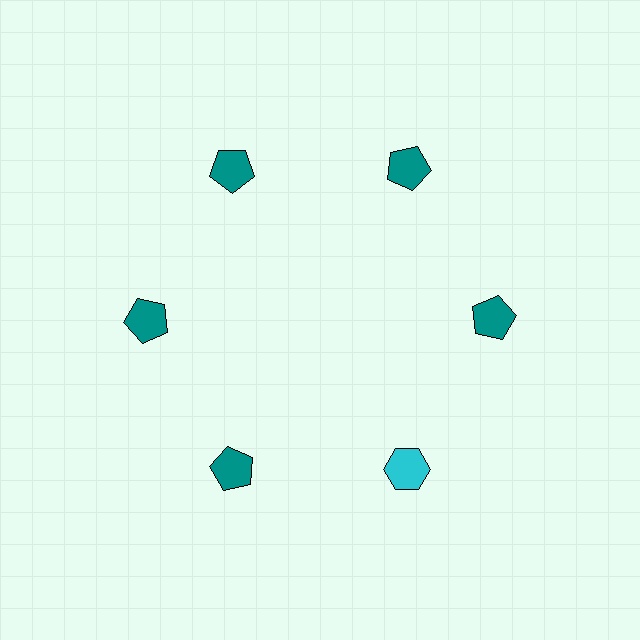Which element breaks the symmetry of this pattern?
The cyan hexagon at roughly the 5 o'clock position breaks the symmetry. All other shapes are teal pentagons.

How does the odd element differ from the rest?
It differs in both color (cyan instead of teal) and shape (hexagon instead of pentagon).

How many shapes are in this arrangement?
There are 6 shapes arranged in a ring pattern.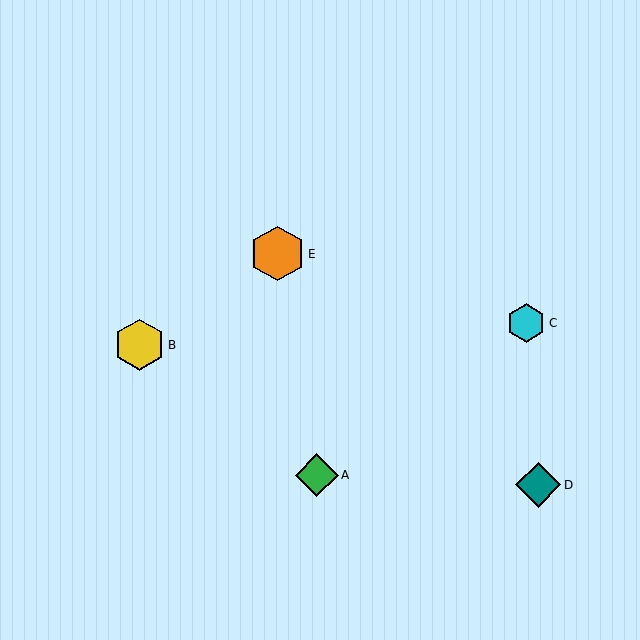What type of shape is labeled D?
Shape D is a teal diamond.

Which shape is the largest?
The orange hexagon (labeled E) is the largest.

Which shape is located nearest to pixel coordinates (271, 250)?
The orange hexagon (labeled E) at (277, 254) is nearest to that location.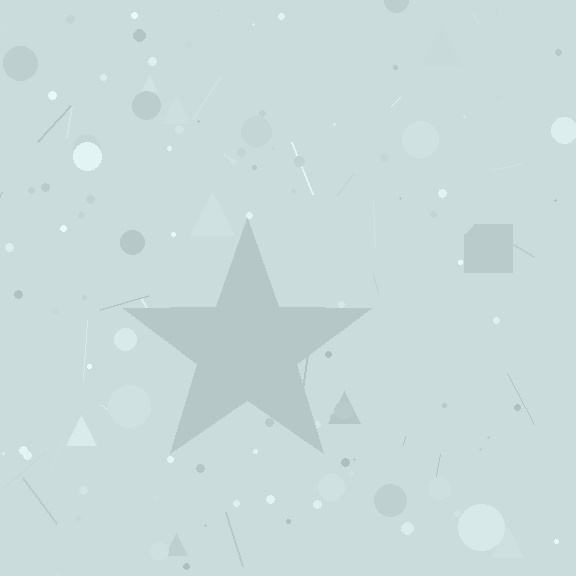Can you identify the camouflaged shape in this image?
The camouflaged shape is a star.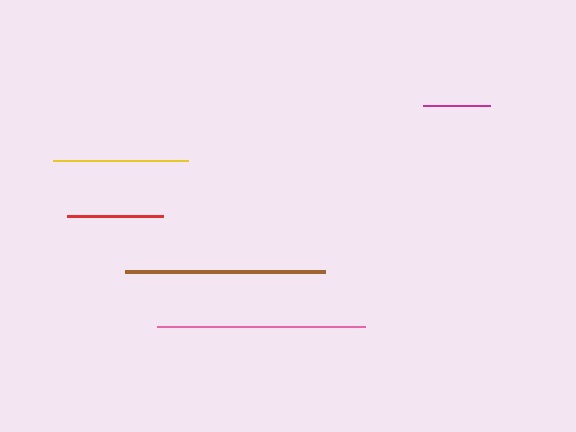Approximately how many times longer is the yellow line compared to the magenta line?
The yellow line is approximately 2.0 times the length of the magenta line.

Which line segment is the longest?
The pink line is the longest at approximately 208 pixels.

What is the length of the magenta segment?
The magenta segment is approximately 66 pixels long.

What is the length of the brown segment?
The brown segment is approximately 200 pixels long.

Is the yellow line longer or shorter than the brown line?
The brown line is longer than the yellow line.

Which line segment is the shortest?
The magenta line is the shortest at approximately 66 pixels.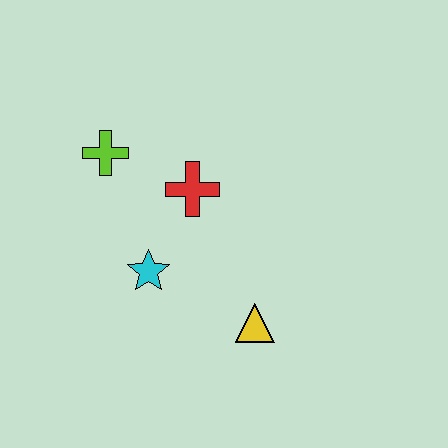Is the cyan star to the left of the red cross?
Yes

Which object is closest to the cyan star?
The red cross is closest to the cyan star.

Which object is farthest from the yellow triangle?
The lime cross is farthest from the yellow triangle.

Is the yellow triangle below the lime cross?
Yes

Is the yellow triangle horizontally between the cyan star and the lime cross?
No